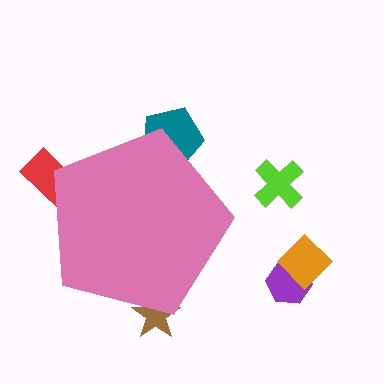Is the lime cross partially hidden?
No, the lime cross is fully visible.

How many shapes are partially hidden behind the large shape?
3 shapes are partially hidden.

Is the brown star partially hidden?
Yes, the brown star is partially hidden behind the pink pentagon.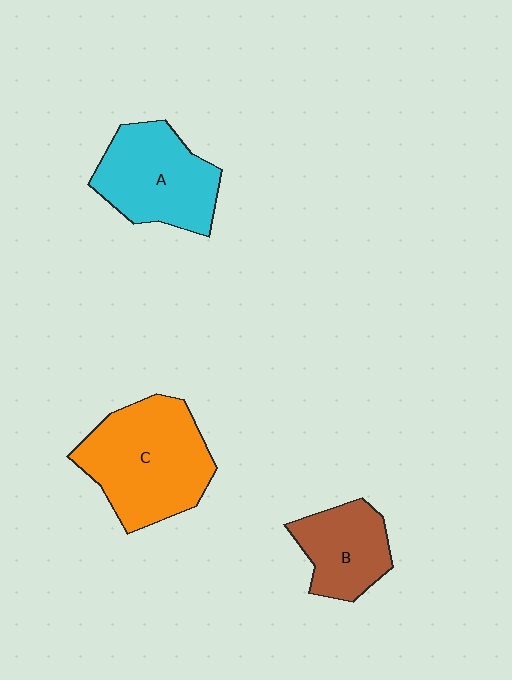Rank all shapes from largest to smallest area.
From largest to smallest: C (orange), A (cyan), B (brown).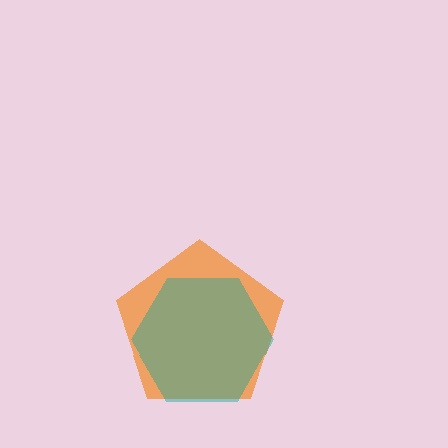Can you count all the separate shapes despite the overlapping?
Yes, there are 2 separate shapes.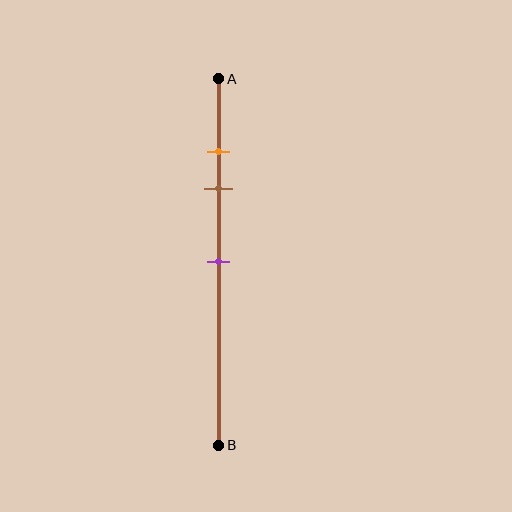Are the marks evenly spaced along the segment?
No, the marks are not evenly spaced.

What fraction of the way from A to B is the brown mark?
The brown mark is approximately 30% (0.3) of the way from A to B.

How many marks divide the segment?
There are 3 marks dividing the segment.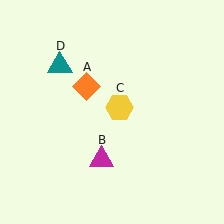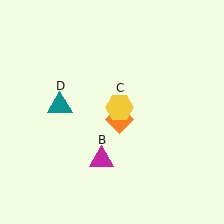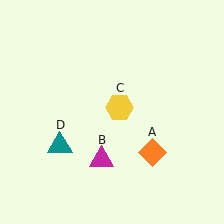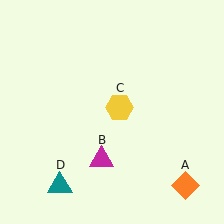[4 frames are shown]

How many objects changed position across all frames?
2 objects changed position: orange diamond (object A), teal triangle (object D).